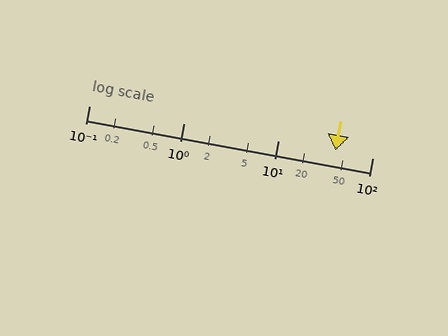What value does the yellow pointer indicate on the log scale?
The pointer indicates approximately 41.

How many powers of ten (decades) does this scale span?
The scale spans 3 decades, from 0.1 to 100.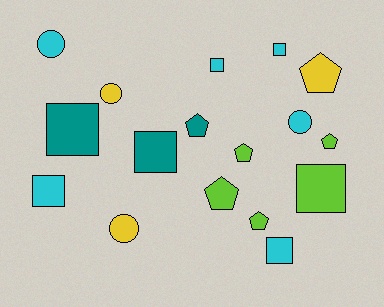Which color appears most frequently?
Cyan, with 6 objects.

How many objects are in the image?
There are 17 objects.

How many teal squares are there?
There are 2 teal squares.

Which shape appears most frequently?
Square, with 7 objects.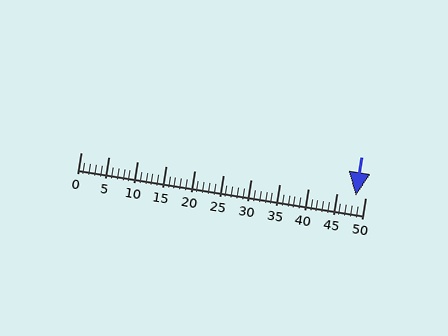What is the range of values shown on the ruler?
The ruler shows values from 0 to 50.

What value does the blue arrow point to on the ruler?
The blue arrow points to approximately 48.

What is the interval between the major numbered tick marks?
The major tick marks are spaced 5 units apart.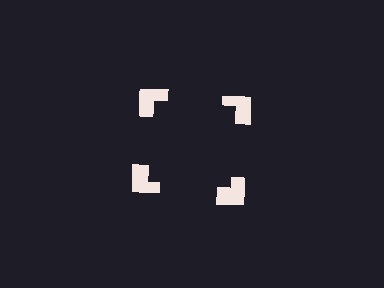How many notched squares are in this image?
There are 4 — one at each vertex of the illusory square.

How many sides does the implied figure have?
4 sides.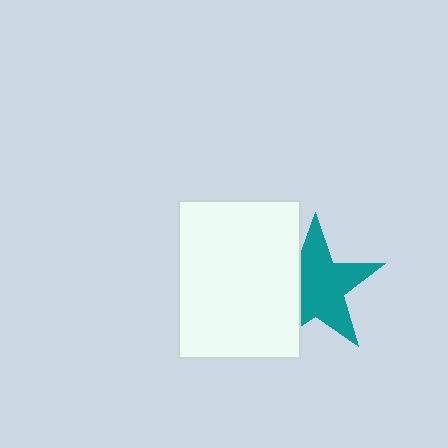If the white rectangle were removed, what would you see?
You would see the complete teal star.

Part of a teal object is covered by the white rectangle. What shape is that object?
It is a star.